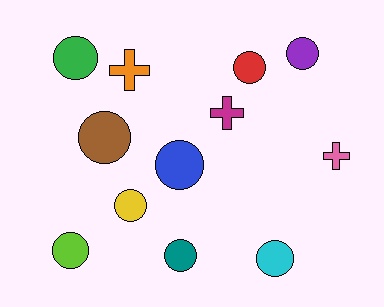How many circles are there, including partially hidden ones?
There are 9 circles.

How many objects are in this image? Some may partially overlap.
There are 12 objects.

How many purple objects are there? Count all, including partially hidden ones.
There is 1 purple object.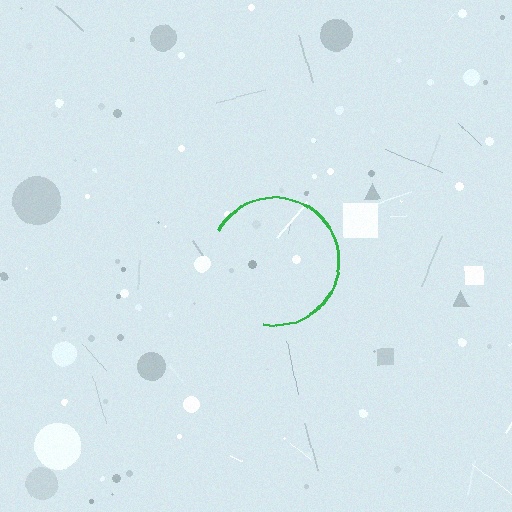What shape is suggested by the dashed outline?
The dashed outline suggests a circle.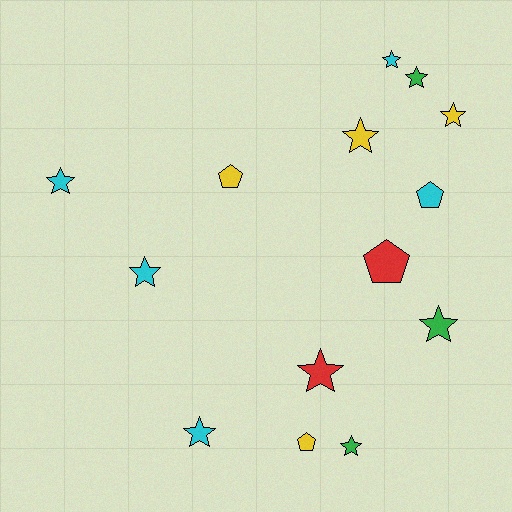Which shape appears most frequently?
Star, with 10 objects.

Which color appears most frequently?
Cyan, with 5 objects.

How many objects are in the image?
There are 14 objects.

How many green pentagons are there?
There are no green pentagons.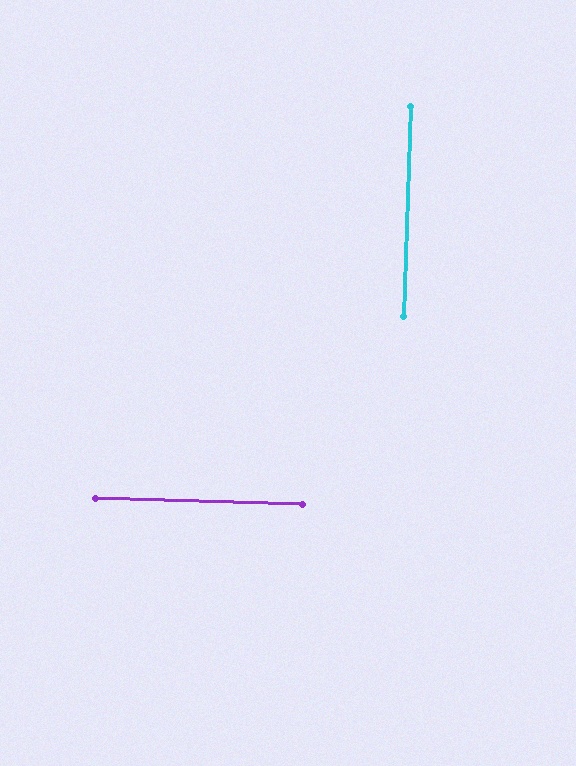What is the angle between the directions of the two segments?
Approximately 90 degrees.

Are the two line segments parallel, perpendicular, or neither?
Perpendicular — they meet at approximately 90°.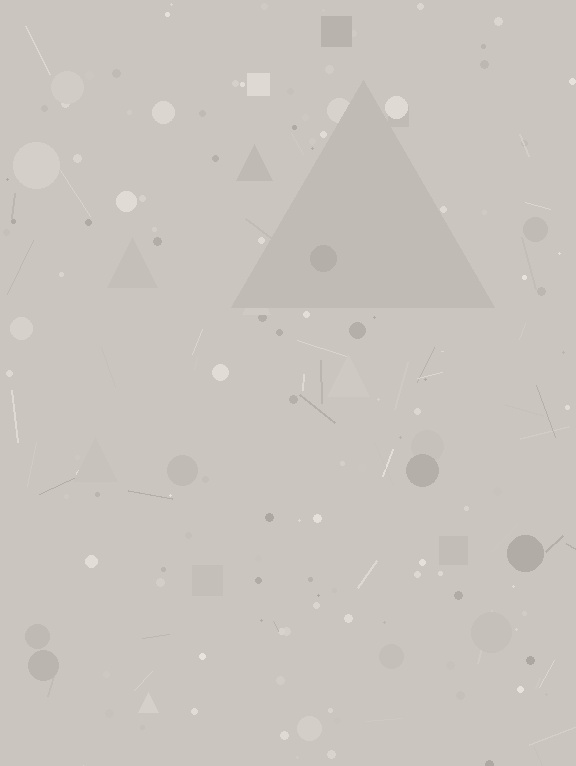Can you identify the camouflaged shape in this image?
The camouflaged shape is a triangle.